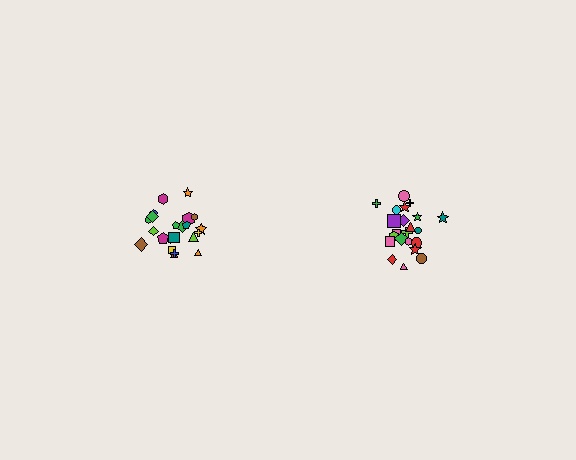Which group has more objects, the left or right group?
The right group.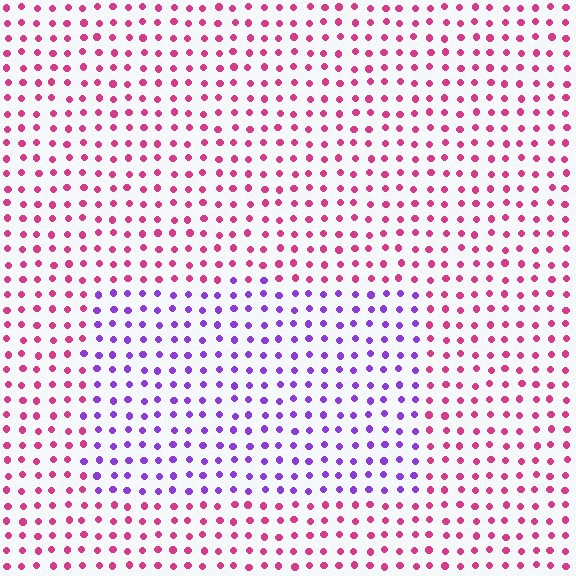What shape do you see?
I see a rectangle.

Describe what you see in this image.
The image is filled with small magenta elements in a uniform arrangement. A rectangle-shaped region is visible where the elements are tinted to a slightly different hue, forming a subtle color boundary.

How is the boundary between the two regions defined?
The boundary is defined purely by a slight shift in hue (about 57 degrees). Spacing, size, and orientation are identical on both sides.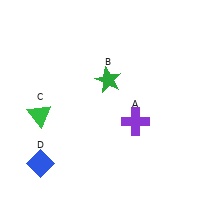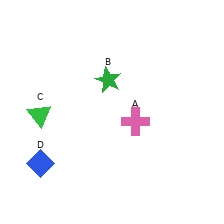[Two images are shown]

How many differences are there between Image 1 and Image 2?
There is 1 difference between the two images.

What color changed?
The cross (A) changed from purple in Image 1 to pink in Image 2.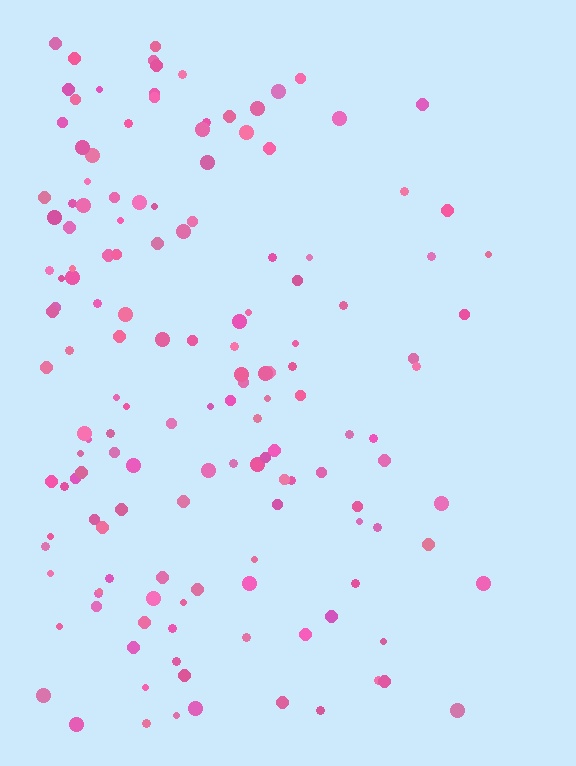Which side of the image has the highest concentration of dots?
The left.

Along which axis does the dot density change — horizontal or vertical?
Horizontal.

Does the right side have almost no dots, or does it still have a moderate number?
Still a moderate number, just noticeably fewer than the left.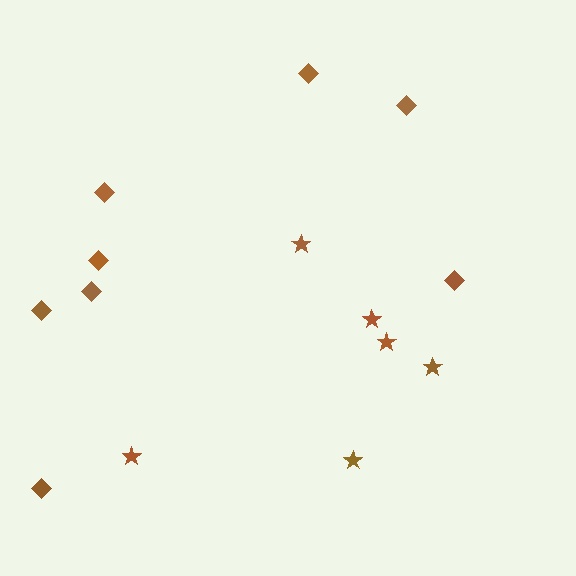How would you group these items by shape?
There are 2 groups: one group of stars (6) and one group of diamonds (8).